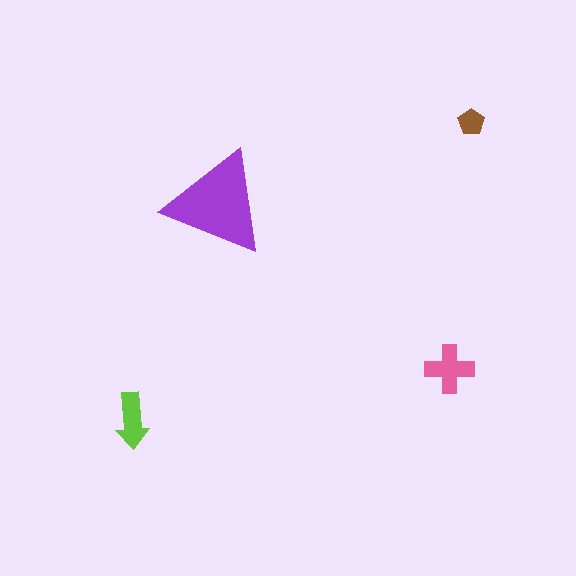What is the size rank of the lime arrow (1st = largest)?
3rd.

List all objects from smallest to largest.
The brown pentagon, the lime arrow, the pink cross, the purple triangle.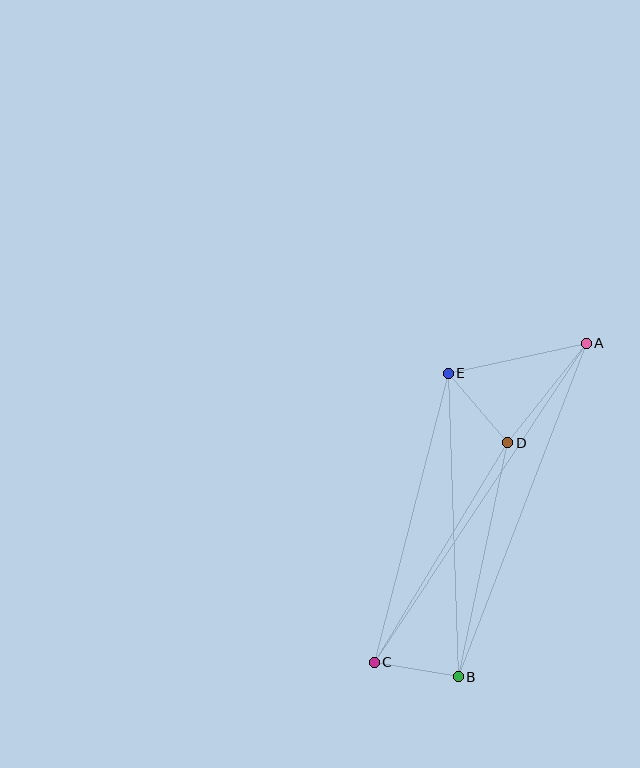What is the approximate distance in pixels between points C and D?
The distance between C and D is approximately 257 pixels.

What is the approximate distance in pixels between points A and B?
The distance between A and B is approximately 357 pixels.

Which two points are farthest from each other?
Points A and C are farthest from each other.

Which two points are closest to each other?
Points B and C are closest to each other.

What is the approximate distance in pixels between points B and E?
The distance between B and E is approximately 303 pixels.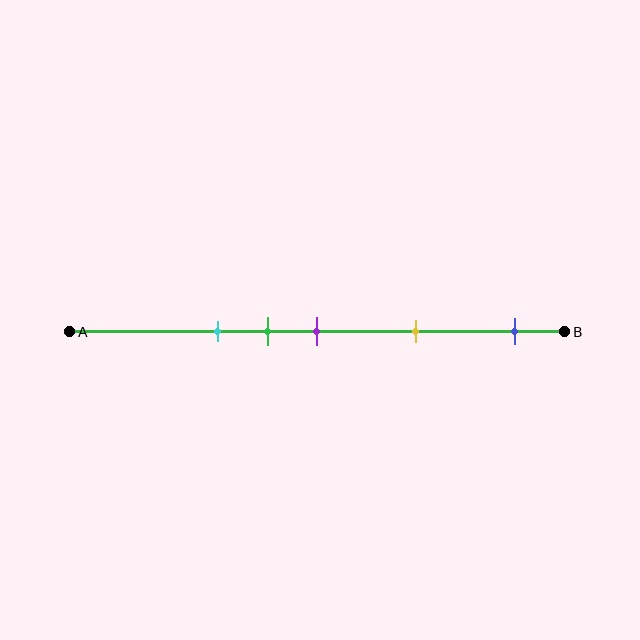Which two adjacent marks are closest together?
The green and purple marks are the closest adjacent pair.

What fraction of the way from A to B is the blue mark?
The blue mark is approximately 90% (0.9) of the way from A to B.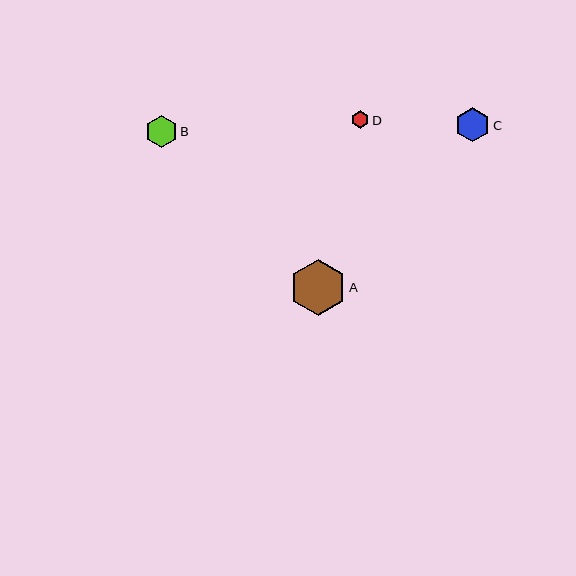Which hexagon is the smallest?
Hexagon D is the smallest with a size of approximately 17 pixels.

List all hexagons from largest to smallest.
From largest to smallest: A, C, B, D.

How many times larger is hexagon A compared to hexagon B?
Hexagon A is approximately 1.8 times the size of hexagon B.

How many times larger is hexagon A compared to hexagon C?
Hexagon A is approximately 1.6 times the size of hexagon C.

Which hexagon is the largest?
Hexagon A is the largest with a size of approximately 56 pixels.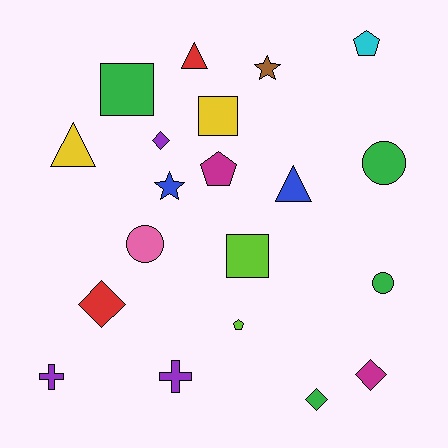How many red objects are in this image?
There are 2 red objects.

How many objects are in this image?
There are 20 objects.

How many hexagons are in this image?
There are no hexagons.